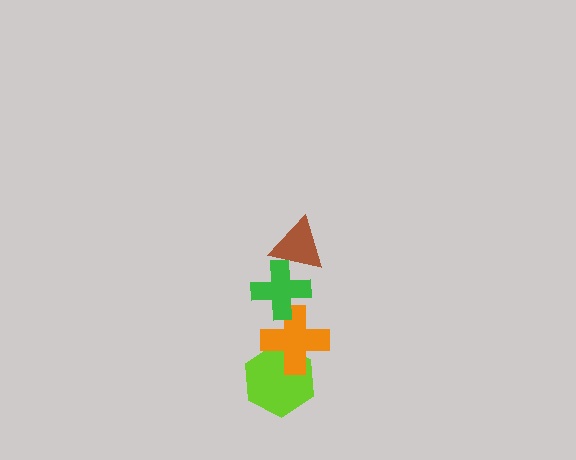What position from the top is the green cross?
The green cross is 2nd from the top.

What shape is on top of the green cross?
The brown triangle is on top of the green cross.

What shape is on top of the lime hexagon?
The orange cross is on top of the lime hexagon.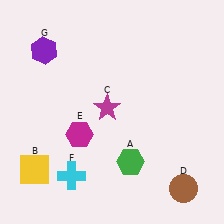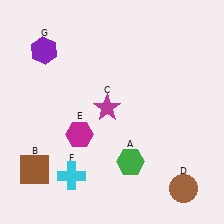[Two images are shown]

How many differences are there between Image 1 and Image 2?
There is 1 difference between the two images.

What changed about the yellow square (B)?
In Image 1, B is yellow. In Image 2, it changed to brown.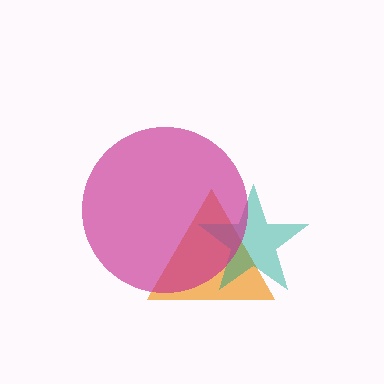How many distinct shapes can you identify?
There are 3 distinct shapes: an orange triangle, a teal star, a magenta circle.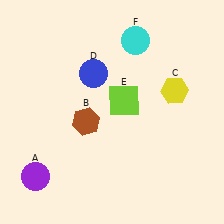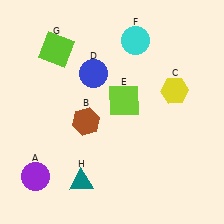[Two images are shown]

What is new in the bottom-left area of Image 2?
A teal triangle (H) was added in the bottom-left area of Image 2.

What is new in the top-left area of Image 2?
A lime square (G) was added in the top-left area of Image 2.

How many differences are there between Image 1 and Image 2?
There are 2 differences between the two images.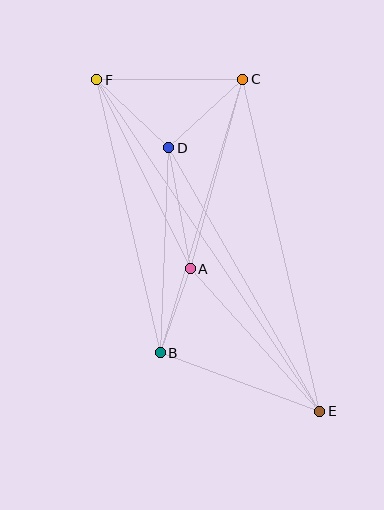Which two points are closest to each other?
Points A and B are closest to each other.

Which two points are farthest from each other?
Points E and F are farthest from each other.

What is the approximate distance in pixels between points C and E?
The distance between C and E is approximately 341 pixels.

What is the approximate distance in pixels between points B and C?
The distance between B and C is approximately 285 pixels.